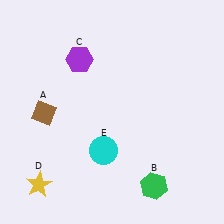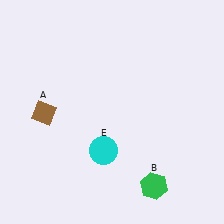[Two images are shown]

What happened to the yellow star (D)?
The yellow star (D) was removed in Image 2. It was in the bottom-left area of Image 1.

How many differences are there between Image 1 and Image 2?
There are 2 differences between the two images.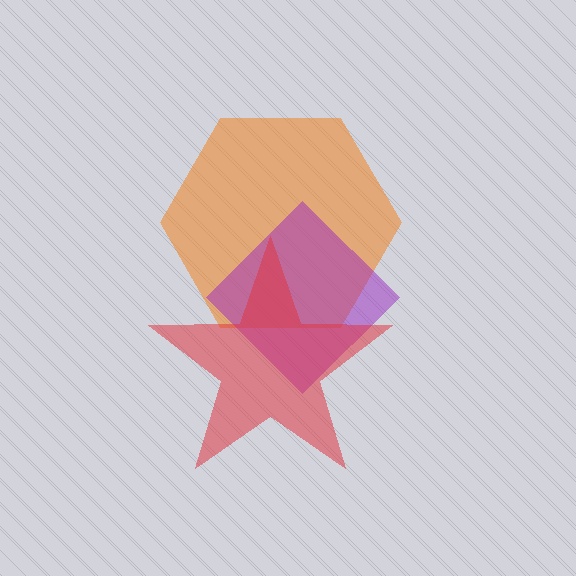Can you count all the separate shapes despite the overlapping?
Yes, there are 3 separate shapes.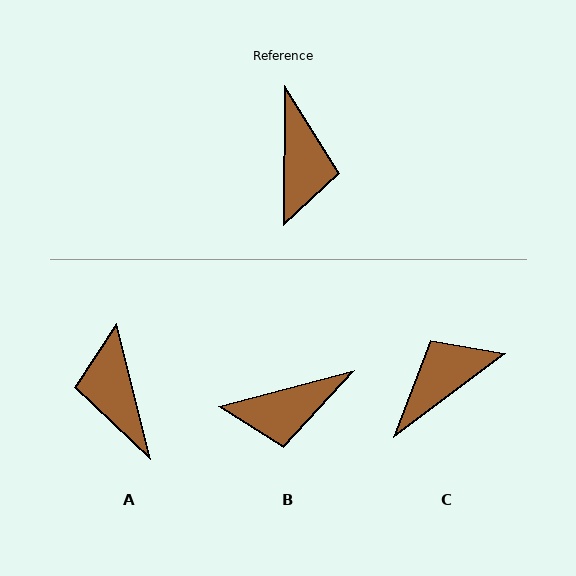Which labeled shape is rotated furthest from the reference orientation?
A, about 165 degrees away.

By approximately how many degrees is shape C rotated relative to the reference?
Approximately 127 degrees counter-clockwise.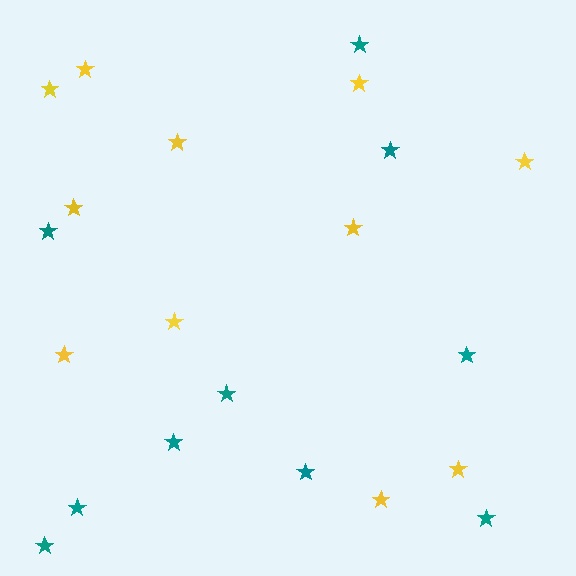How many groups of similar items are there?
There are 2 groups: one group of teal stars (10) and one group of yellow stars (11).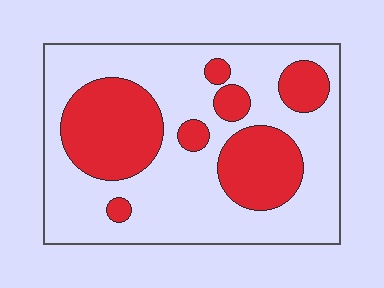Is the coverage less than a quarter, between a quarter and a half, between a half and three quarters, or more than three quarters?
Between a quarter and a half.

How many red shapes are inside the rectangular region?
7.